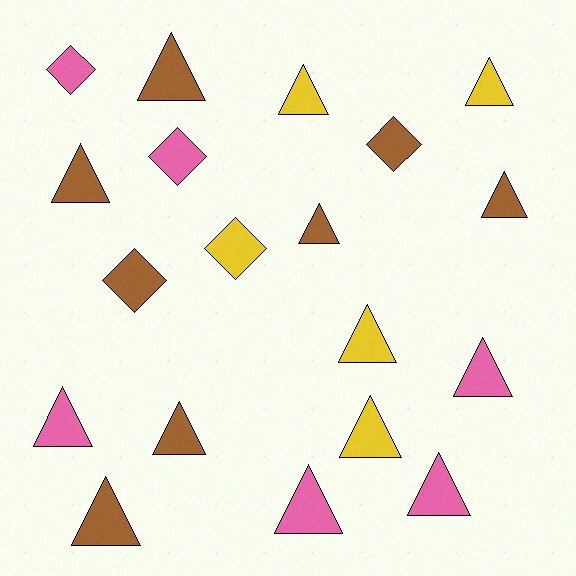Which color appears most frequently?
Brown, with 8 objects.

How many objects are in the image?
There are 19 objects.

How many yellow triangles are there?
There are 4 yellow triangles.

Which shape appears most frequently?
Triangle, with 14 objects.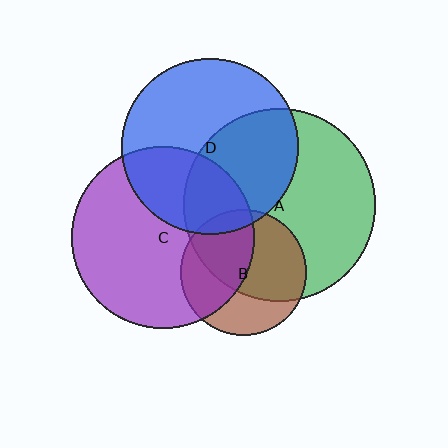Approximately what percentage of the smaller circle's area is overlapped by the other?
Approximately 45%.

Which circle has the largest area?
Circle A (green).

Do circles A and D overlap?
Yes.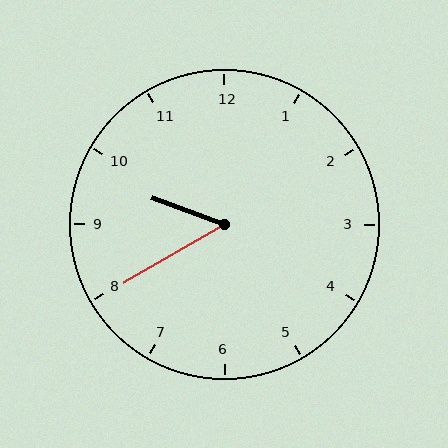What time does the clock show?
9:40.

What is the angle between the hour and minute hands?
Approximately 50 degrees.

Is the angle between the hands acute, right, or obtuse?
It is acute.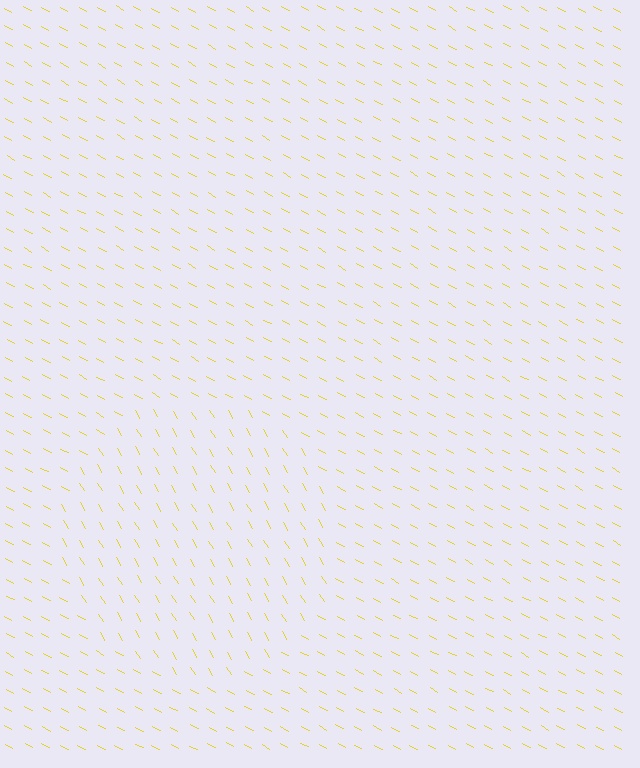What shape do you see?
I see a circle.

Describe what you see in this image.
The image is filled with small yellow line segments. A circle region in the image has lines oriented differently from the surrounding lines, creating a visible texture boundary.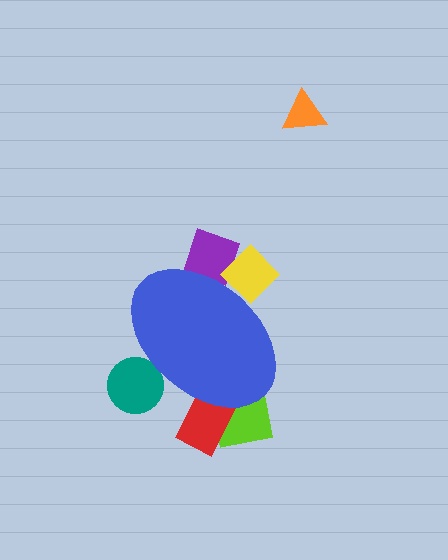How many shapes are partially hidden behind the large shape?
5 shapes are partially hidden.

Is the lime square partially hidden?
Yes, the lime square is partially hidden behind the blue ellipse.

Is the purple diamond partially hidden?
Yes, the purple diamond is partially hidden behind the blue ellipse.